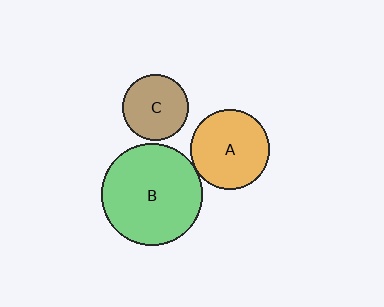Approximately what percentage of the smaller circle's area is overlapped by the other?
Approximately 5%.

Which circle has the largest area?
Circle B (green).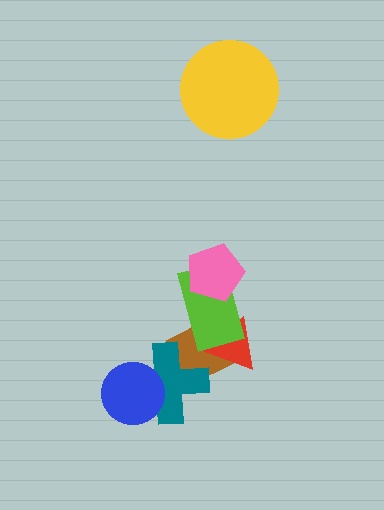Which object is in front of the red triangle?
The lime rectangle is in front of the red triangle.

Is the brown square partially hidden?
Yes, it is partially covered by another shape.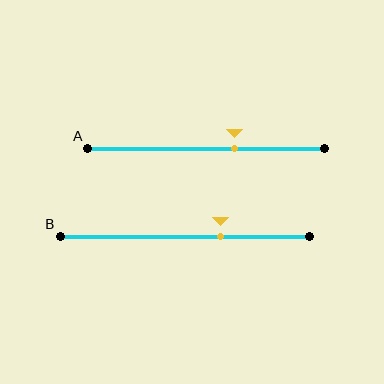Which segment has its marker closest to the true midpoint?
Segment A has its marker closest to the true midpoint.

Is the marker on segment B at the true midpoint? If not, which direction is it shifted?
No, the marker on segment B is shifted to the right by about 14% of the segment length.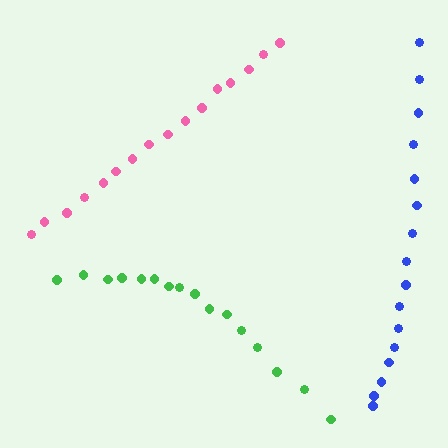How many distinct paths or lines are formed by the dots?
There are 3 distinct paths.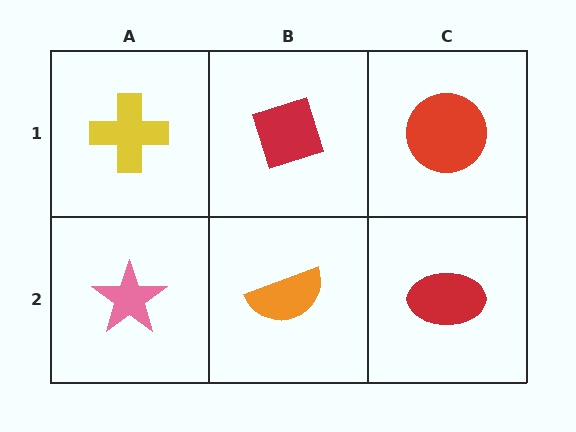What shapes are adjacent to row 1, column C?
A red ellipse (row 2, column C), a red diamond (row 1, column B).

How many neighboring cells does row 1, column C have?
2.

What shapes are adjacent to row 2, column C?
A red circle (row 1, column C), an orange semicircle (row 2, column B).